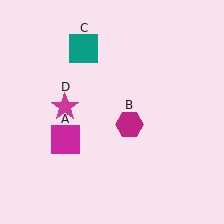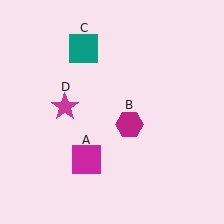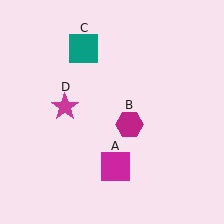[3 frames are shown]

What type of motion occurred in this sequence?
The magenta square (object A) rotated counterclockwise around the center of the scene.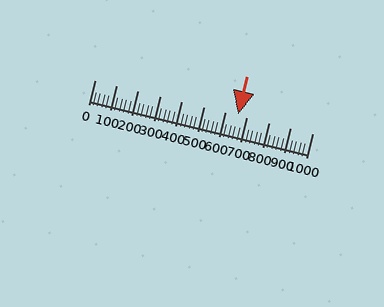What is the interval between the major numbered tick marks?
The major tick marks are spaced 100 units apart.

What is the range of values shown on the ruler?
The ruler shows values from 0 to 1000.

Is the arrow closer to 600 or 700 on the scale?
The arrow is closer to 700.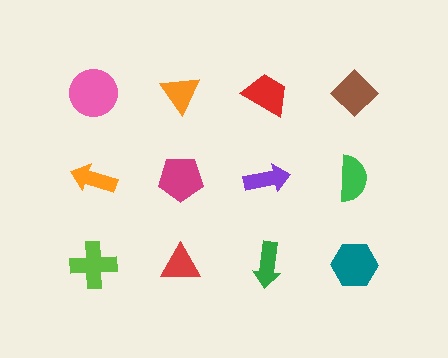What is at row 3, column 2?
A red triangle.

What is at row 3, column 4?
A teal hexagon.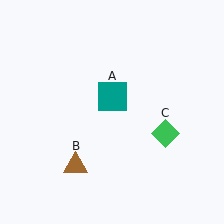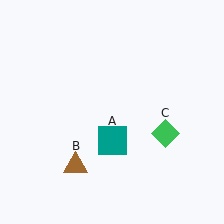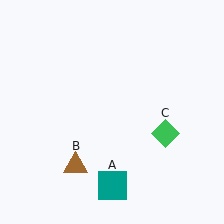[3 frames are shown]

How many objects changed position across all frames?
1 object changed position: teal square (object A).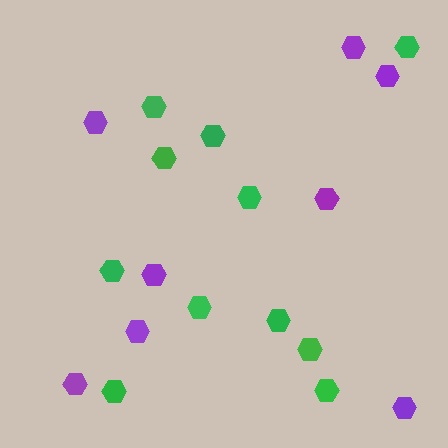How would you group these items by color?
There are 2 groups: one group of purple hexagons (8) and one group of green hexagons (11).